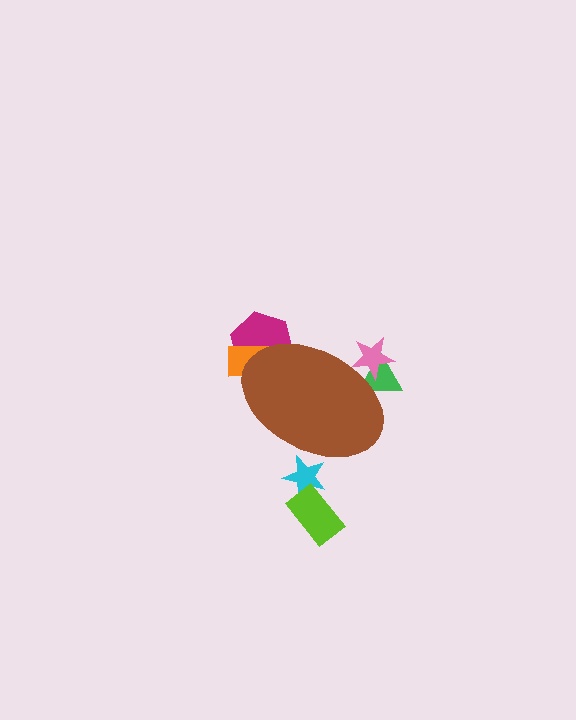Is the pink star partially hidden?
Yes, the pink star is partially hidden behind the brown ellipse.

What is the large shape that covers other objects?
A brown ellipse.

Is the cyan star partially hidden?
Yes, the cyan star is partially hidden behind the brown ellipse.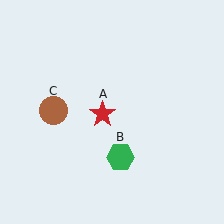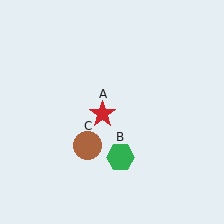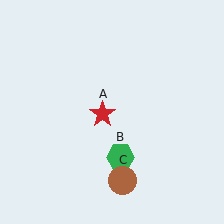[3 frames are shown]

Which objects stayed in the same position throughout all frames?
Red star (object A) and green hexagon (object B) remained stationary.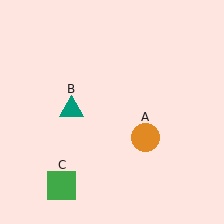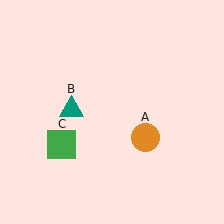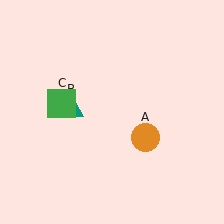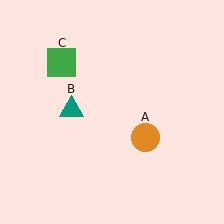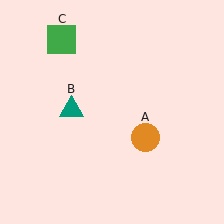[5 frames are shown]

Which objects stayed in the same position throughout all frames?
Orange circle (object A) and teal triangle (object B) remained stationary.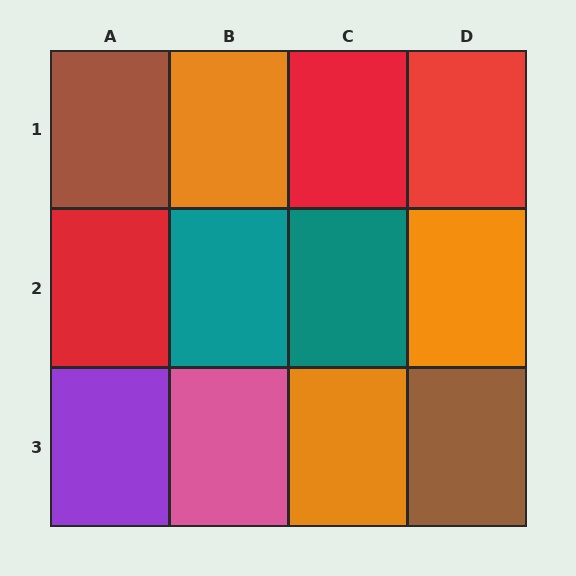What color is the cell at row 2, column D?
Orange.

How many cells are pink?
1 cell is pink.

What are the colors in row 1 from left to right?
Brown, orange, red, red.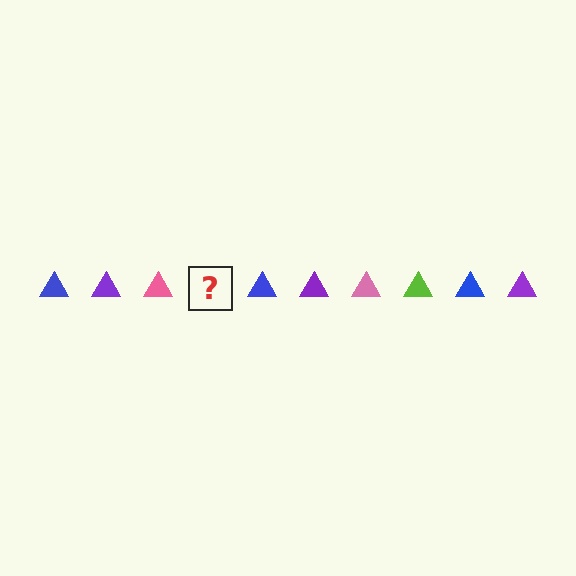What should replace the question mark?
The question mark should be replaced with a lime triangle.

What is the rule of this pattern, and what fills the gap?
The rule is that the pattern cycles through blue, purple, pink, lime triangles. The gap should be filled with a lime triangle.